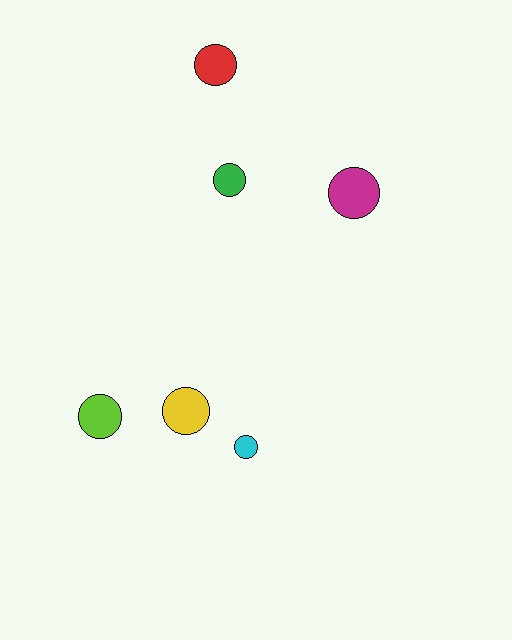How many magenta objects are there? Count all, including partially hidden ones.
There is 1 magenta object.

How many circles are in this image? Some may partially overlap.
There are 6 circles.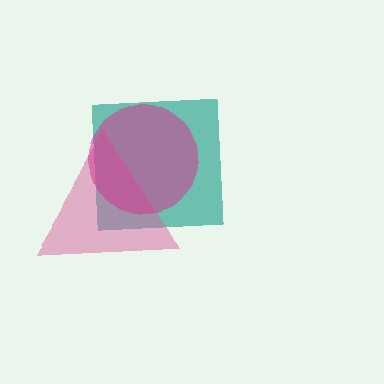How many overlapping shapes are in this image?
There are 3 overlapping shapes in the image.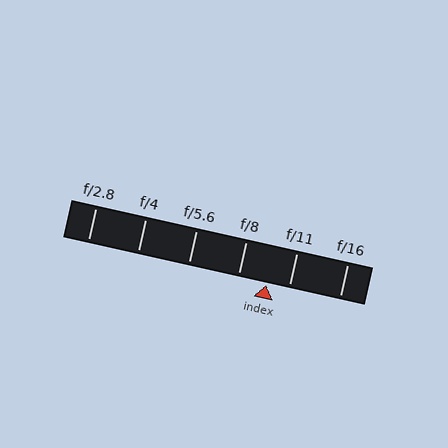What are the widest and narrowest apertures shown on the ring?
The widest aperture shown is f/2.8 and the narrowest is f/16.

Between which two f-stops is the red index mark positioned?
The index mark is between f/8 and f/11.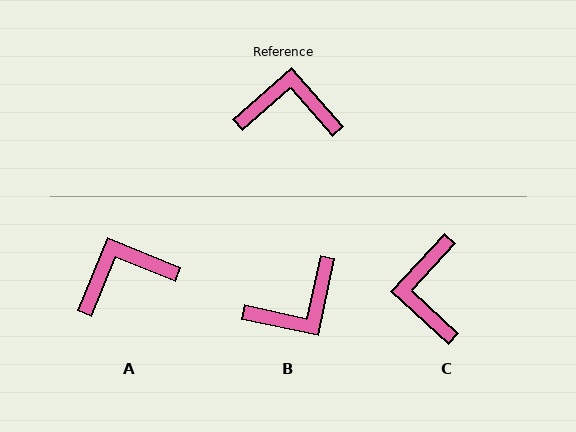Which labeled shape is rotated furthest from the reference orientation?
B, about 143 degrees away.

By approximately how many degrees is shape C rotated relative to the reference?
Approximately 96 degrees counter-clockwise.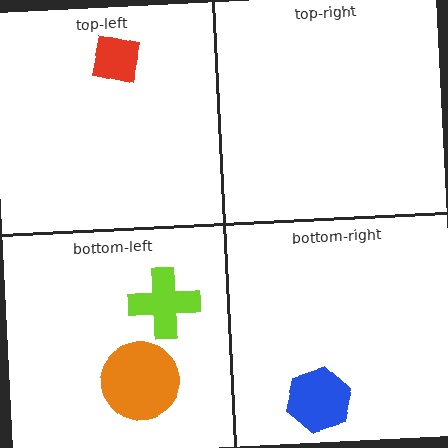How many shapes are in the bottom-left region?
2.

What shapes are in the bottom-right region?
The blue hexagon.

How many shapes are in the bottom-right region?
1.